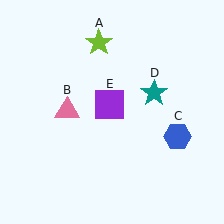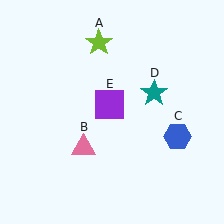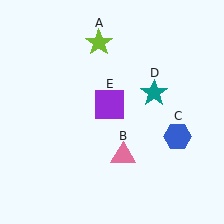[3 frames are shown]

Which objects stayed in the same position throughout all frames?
Lime star (object A) and blue hexagon (object C) and teal star (object D) and purple square (object E) remained stationary.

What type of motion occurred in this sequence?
The pink triangle (object B) rotated counterclockwise around the center of the scene.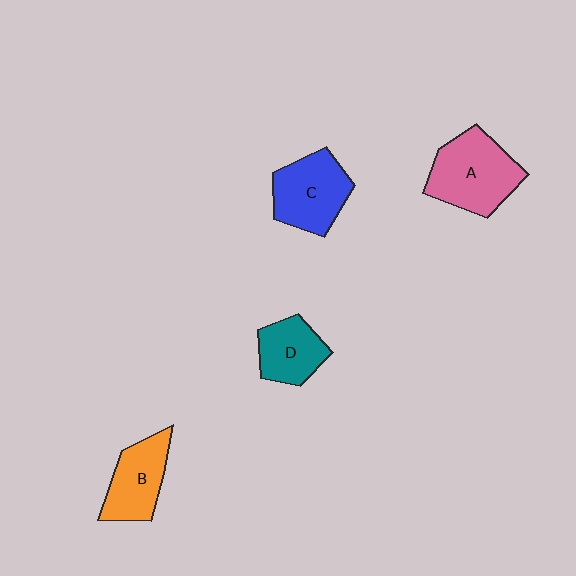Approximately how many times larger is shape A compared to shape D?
Approximately 1.6 times.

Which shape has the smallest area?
Shape D (teal).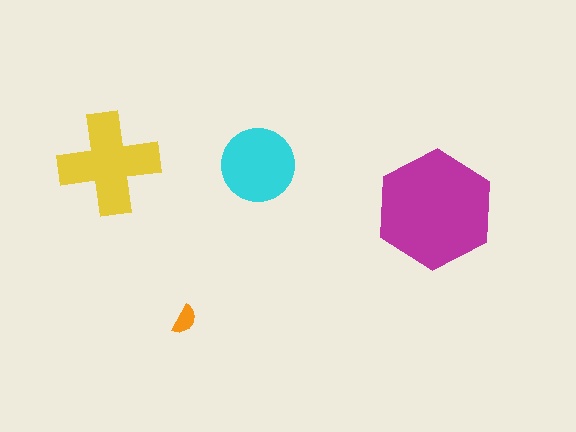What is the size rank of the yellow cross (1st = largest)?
2nd.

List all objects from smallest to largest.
The orange semicircle, the cyan circle, the yellow cross, the magenta hexagon.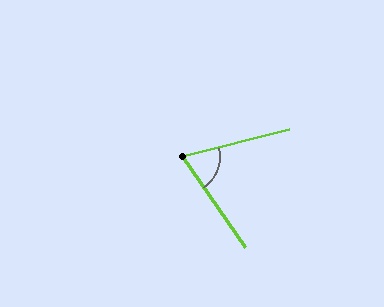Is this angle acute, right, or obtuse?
It is acute.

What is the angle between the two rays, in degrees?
Approximately 70 degrees.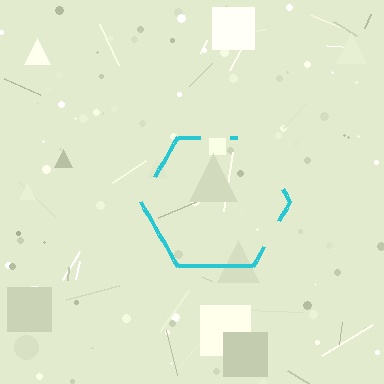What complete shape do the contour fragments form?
The contour fragments form a hexagon.